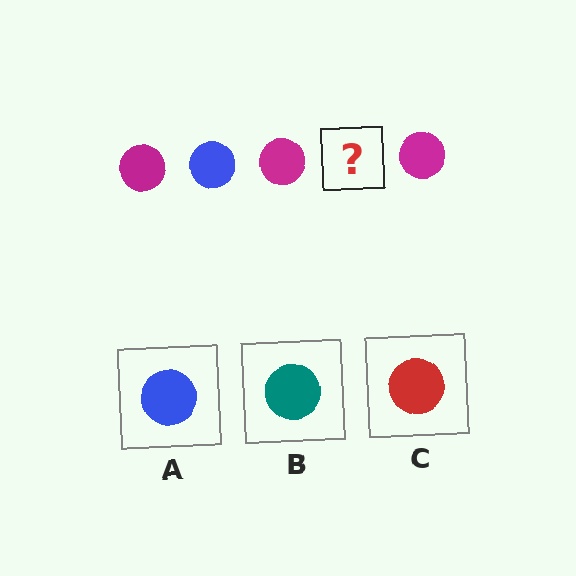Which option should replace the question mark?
Option A.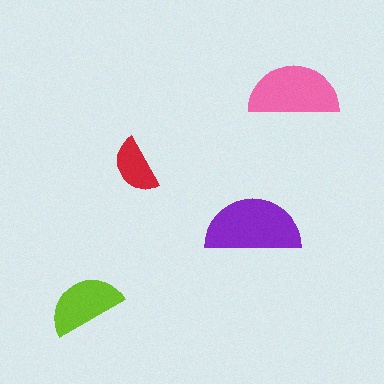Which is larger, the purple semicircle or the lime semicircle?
The purple one.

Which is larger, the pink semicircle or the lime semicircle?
The pink one.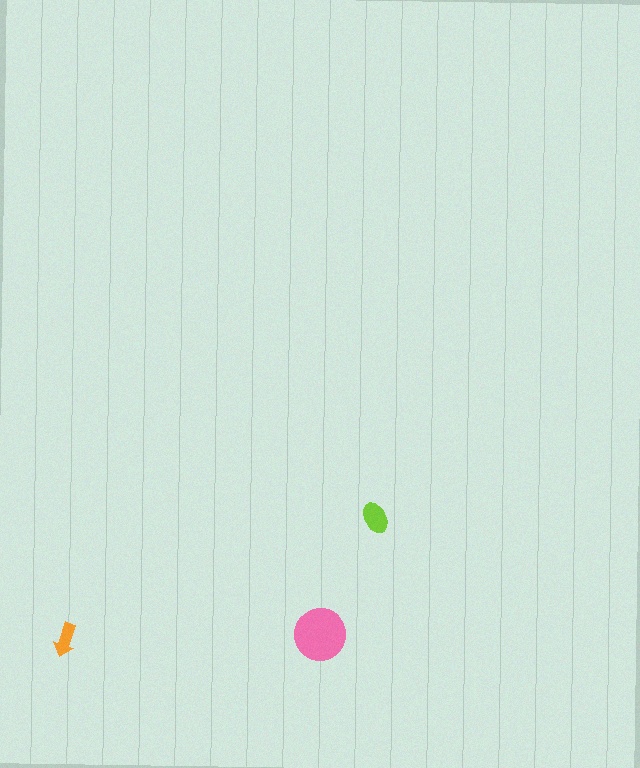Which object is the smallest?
The orange arrow.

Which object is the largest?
The pink circle.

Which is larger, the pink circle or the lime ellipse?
The pink circle.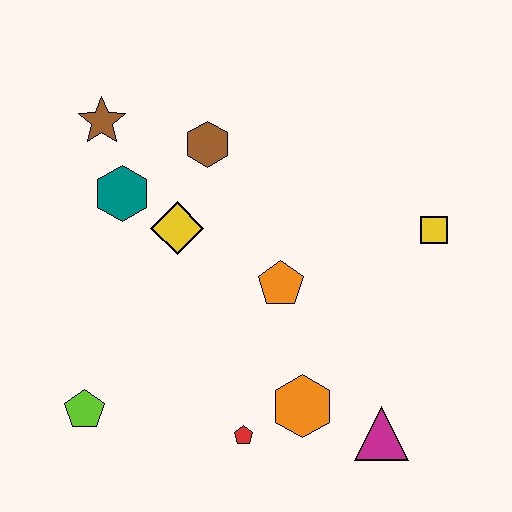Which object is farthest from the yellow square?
The lime pentagon is farthest from the yellow square.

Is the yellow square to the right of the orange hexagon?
Yes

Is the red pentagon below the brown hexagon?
Yes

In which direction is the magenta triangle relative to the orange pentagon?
The magenta triangle is below the orange pentagon.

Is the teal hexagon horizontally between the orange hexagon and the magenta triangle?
No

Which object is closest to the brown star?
The teal hexagon is closest to the brown star.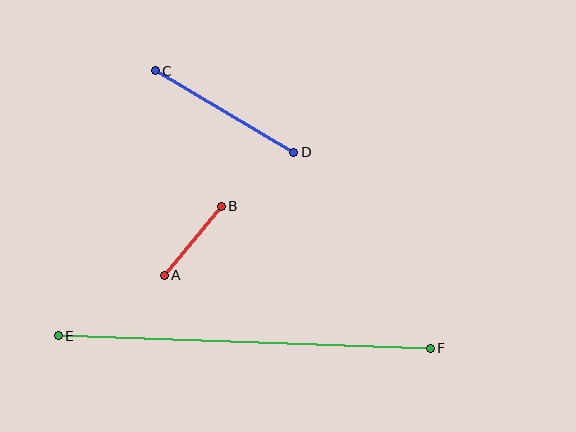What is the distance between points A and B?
The distance is approximately 89 pixels.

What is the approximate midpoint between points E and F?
The midpoint is at approximately (244, 342) pixels.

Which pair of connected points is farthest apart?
Points E and F are farthest apart.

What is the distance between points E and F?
The distance is approximately 372 pixels.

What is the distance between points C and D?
The distance is approximately 161 pixels.